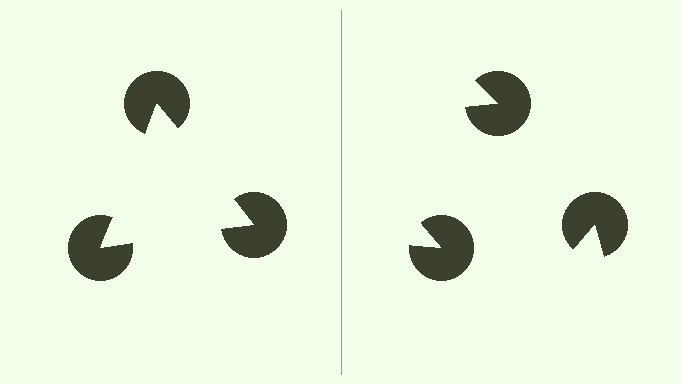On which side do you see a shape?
An illusory triangle appears on the left side. On the right side the wedge cuts are rotated, so no coherent shape forms.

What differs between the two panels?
The pac-man discs are positioned identically on both sides; only the wedge orientations differ. On the left they align to a triangle; on the right they are misaligned.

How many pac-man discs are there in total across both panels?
6 — 3 on each side.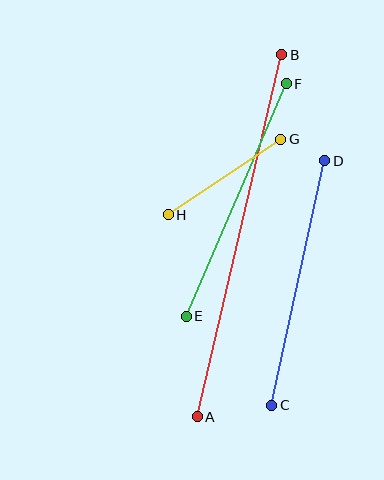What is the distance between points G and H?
The distance is approximately 136 pixels.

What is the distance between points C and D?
The distance is approximately 250 pixels.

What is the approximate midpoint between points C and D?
The midpoint is at approximately (298, 283) pixels.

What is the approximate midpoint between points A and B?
The midpoint is at approximately (239, 236) pixels.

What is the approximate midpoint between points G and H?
The midpoint is at approximately (224, 177) pixels.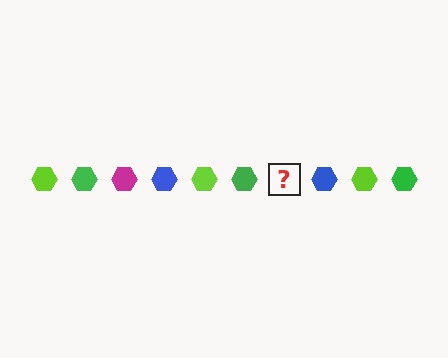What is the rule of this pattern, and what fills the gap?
The rule is that the pattern cycles through lime, green, magenta, blue hexagons. The gap should be filled with a magenta hexagon.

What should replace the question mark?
The question mark should be replaced with a magenta hexagon.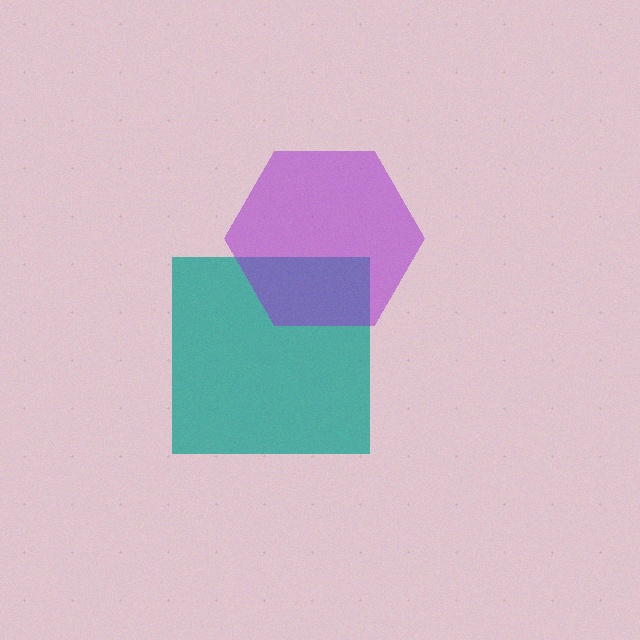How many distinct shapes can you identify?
There are 2 distinct shapes: a teal square, a purple hexagon.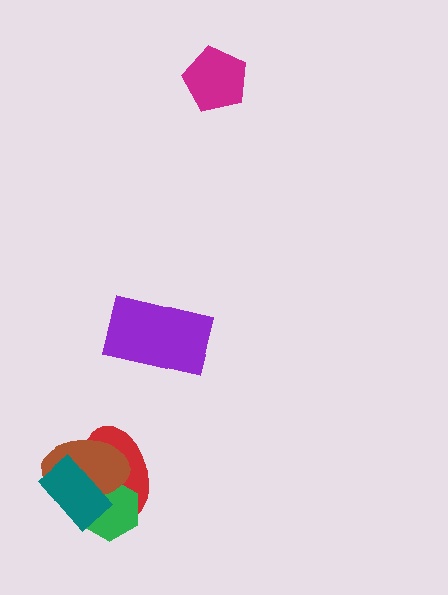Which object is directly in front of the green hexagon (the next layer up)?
The brown ellipse is directly in front of the green hexagon.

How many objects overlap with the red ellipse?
3 objects overlap with the red ellipse.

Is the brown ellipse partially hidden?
Yes, it is partially covered by another shape.